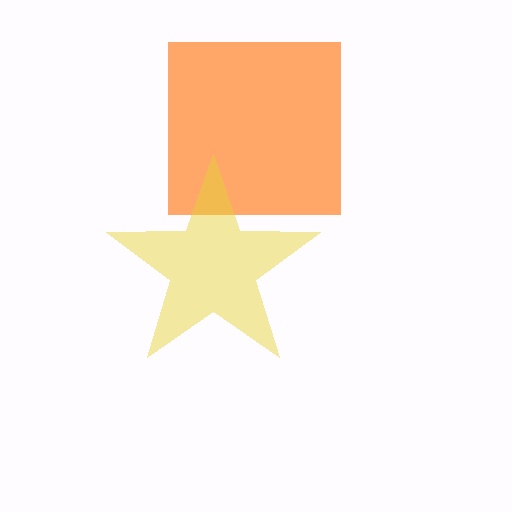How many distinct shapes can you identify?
There are 2 distinct shapes: an orange square, a yellow star.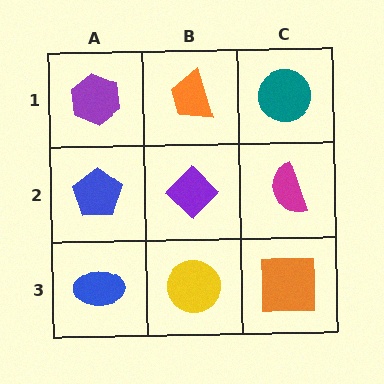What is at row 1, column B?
An orange trapezoid.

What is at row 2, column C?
A magenta semicircle.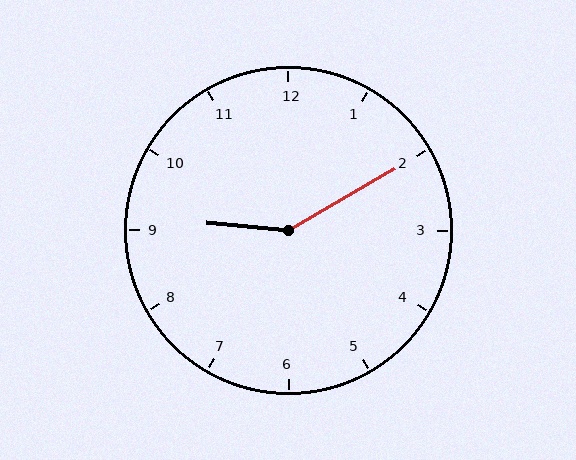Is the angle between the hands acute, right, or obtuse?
It is obtuse.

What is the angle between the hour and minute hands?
Approximately 145 degrees.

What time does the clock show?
9:10.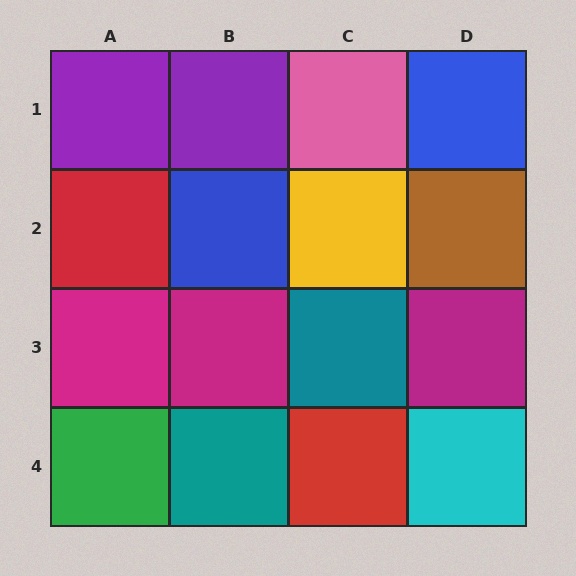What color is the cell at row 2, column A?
Red.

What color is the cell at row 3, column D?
Magenta.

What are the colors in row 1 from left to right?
Purple, purple, pink, blue.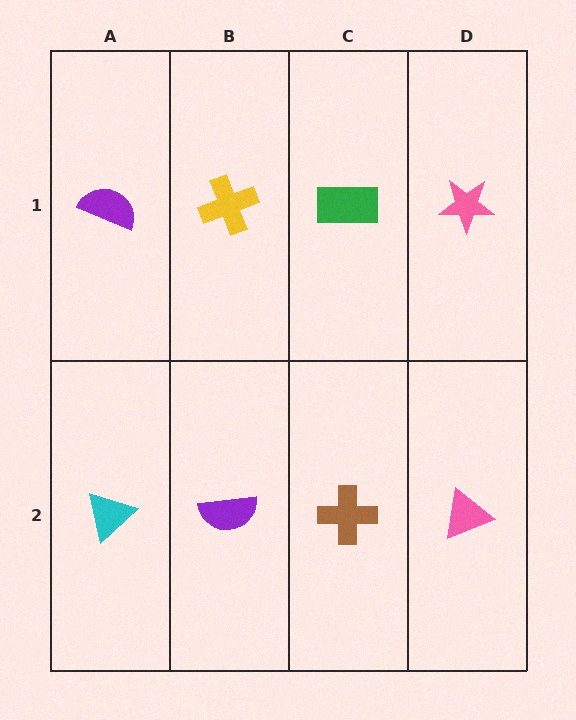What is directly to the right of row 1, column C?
A pink star.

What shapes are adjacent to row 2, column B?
A yellow cross (row 1, column B), a cyan triangle (row 2, column A), a brown cross (row 2, column C).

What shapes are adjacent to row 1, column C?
A brown cross (row 2, column C), a yellow cross (row 1, column B), a pink star (row 1, column D).